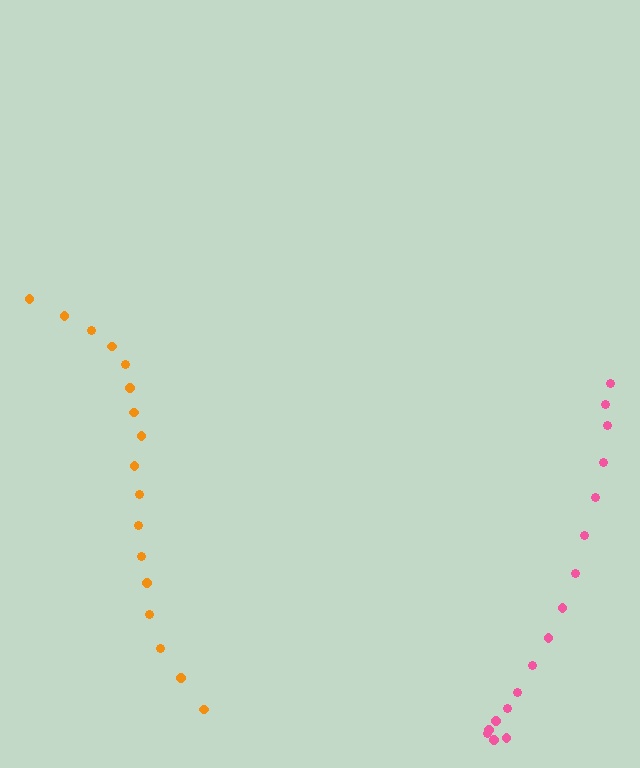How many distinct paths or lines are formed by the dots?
There are 2 distinct paths.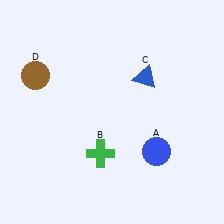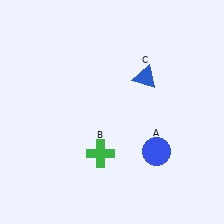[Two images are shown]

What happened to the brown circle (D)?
The brown circle (D) was removed in Image 2. It was in the top-left area of Image 1.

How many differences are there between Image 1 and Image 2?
There is 1 difference between the two images.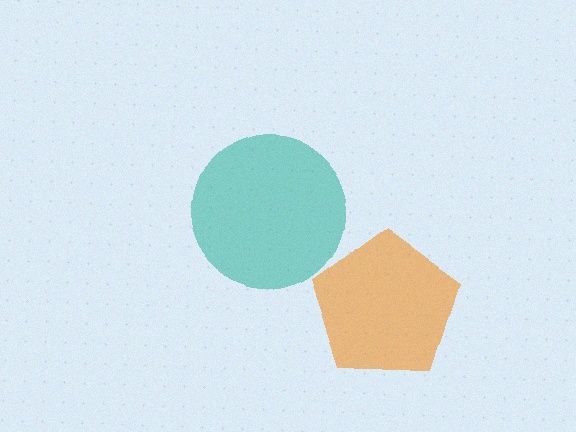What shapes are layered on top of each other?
The layered shapes are: an orange pentagon, a teal circle.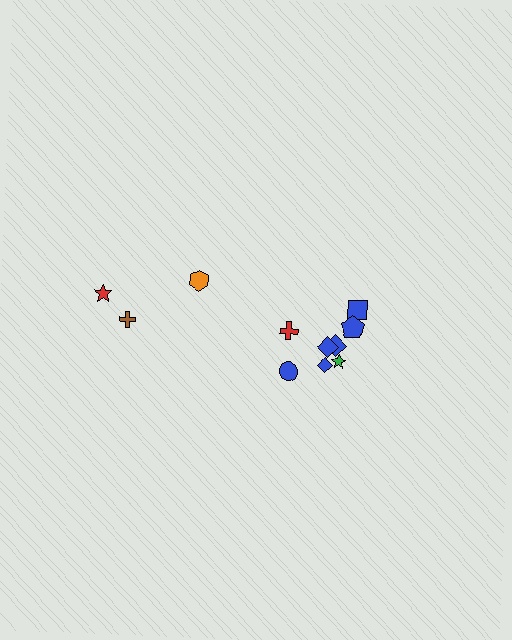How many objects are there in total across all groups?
There are 11 objects.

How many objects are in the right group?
There are 8 objects.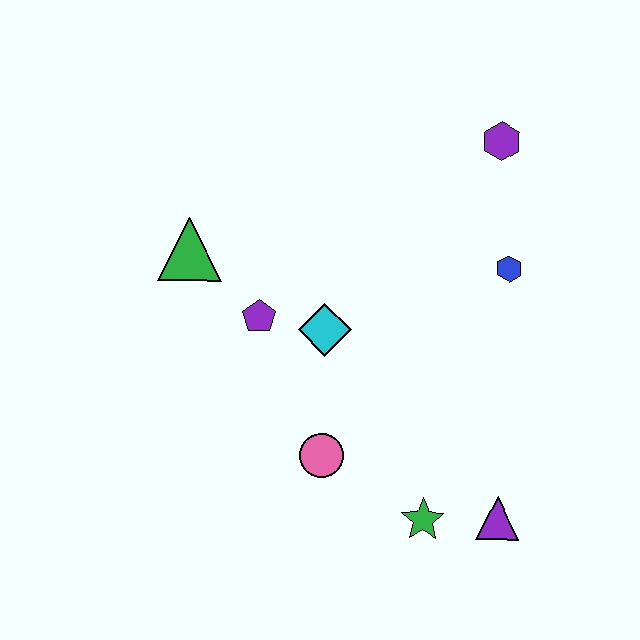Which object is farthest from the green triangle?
The purple triangle is farthest from the green triangle.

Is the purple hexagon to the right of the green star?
Yes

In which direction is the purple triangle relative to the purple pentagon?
The purple triangle is to the right of the purple pentagon.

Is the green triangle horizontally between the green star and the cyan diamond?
No